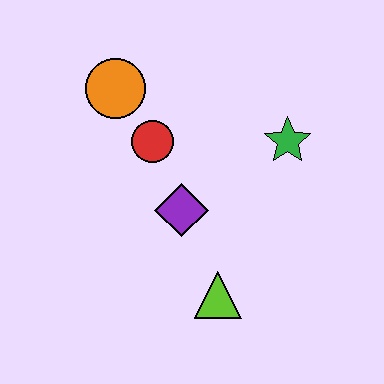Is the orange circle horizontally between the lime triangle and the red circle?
No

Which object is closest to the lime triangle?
The purple diamond is closest to the lime triangle.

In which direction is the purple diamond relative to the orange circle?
The purple diamond is below the orange circle.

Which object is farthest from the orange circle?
The lime triangle is farthest from the orange circle.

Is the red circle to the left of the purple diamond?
Yes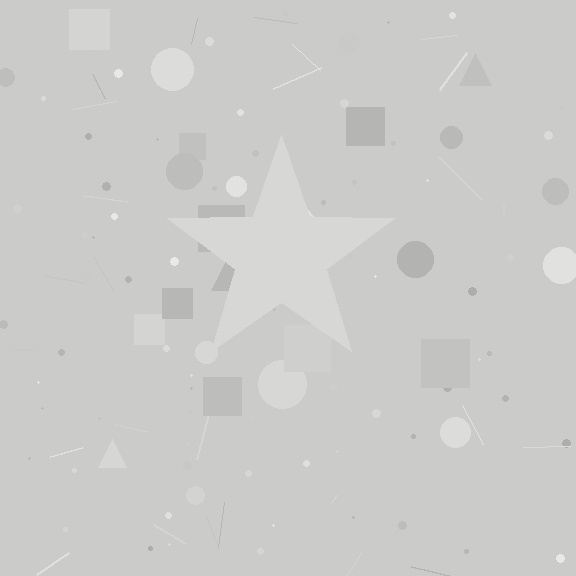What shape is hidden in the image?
A star is hidden in the image.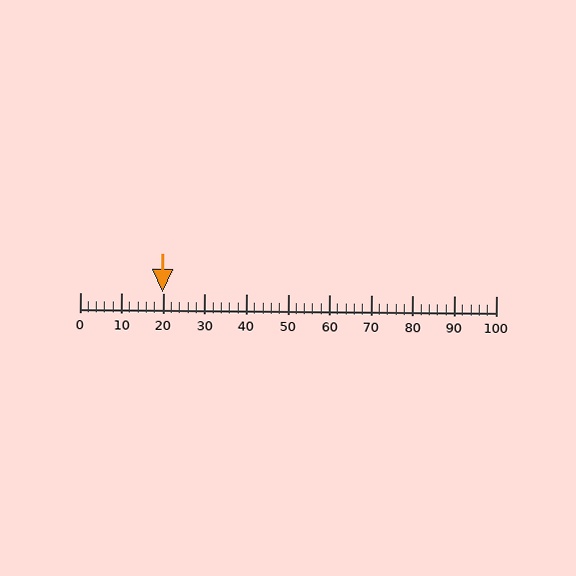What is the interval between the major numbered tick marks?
The major tick marks are spaced 10 units apart.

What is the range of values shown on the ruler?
The ruler shows values from 0 to 100.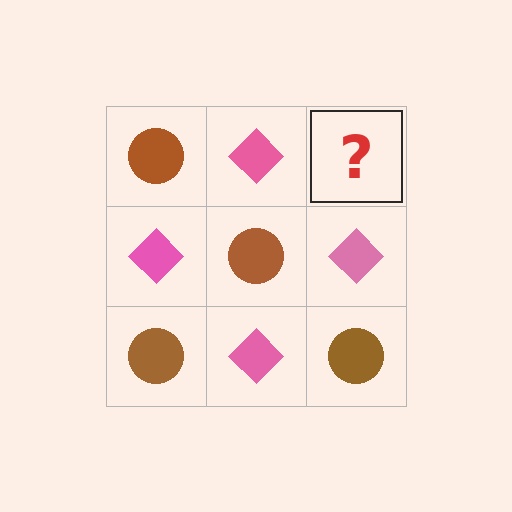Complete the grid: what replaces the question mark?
The question mark should be replaced with a brown circle.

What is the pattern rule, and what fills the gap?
The rule is that it alternates brown circle and pink diamond in a checkerboard pattern. The gap should be filled with a brown circle.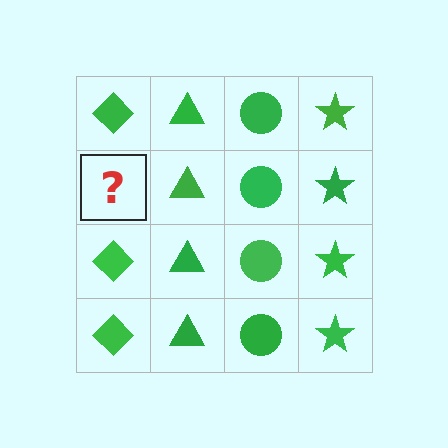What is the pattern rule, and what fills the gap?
The rule is that each column has a consistent shape. The gap should be filled with a green diamond.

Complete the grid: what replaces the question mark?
The question mark should be replaced with a green diamond.